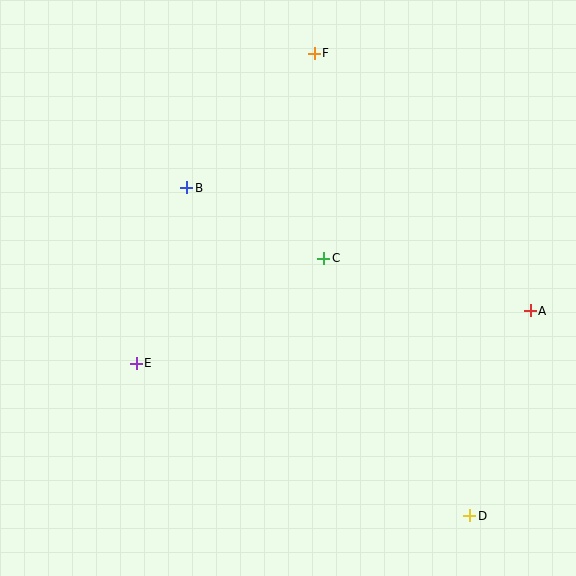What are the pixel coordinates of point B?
Point B is at (187, 188).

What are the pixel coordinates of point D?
Point D is at (470, 516).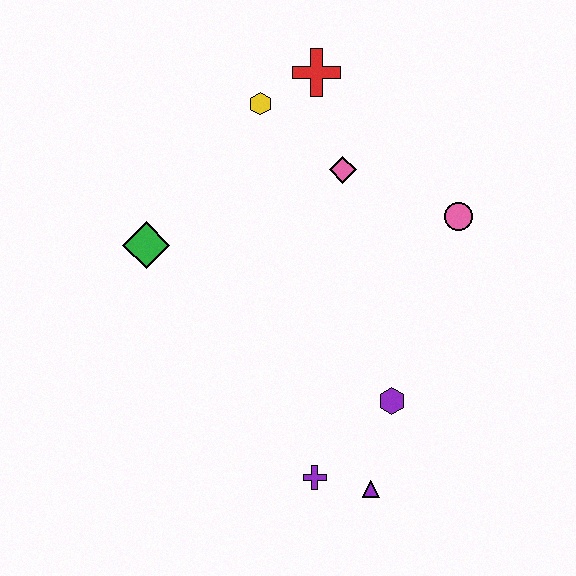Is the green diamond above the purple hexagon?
Yes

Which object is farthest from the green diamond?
The purple triangle is farthest from the green diamond.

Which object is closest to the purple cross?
The purple triangle is closest to the purple cross.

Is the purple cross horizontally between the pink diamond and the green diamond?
Yes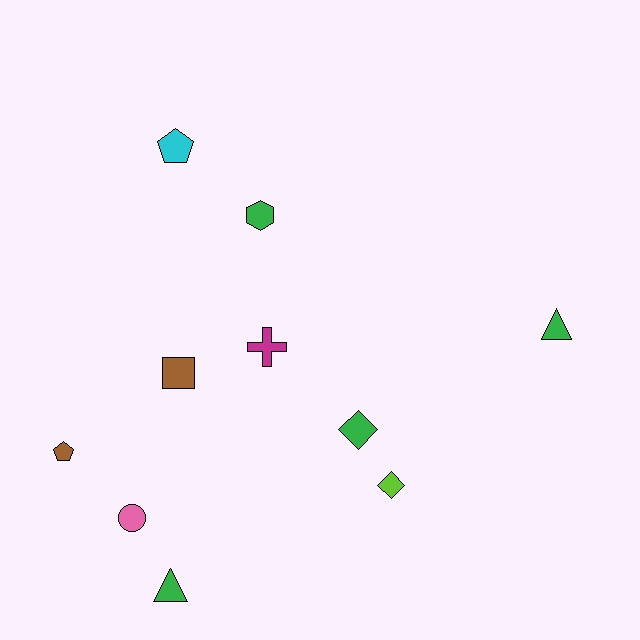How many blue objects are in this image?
There are no blue objects.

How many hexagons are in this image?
There is 1 hexagon.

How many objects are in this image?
There are 10 objects.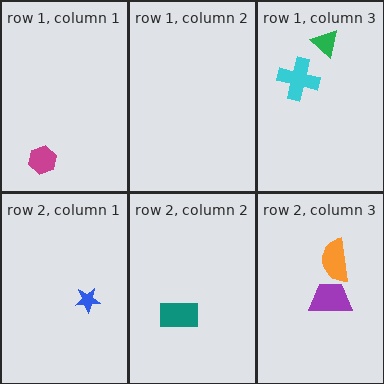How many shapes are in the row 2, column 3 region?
2.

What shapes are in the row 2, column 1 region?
The blue star.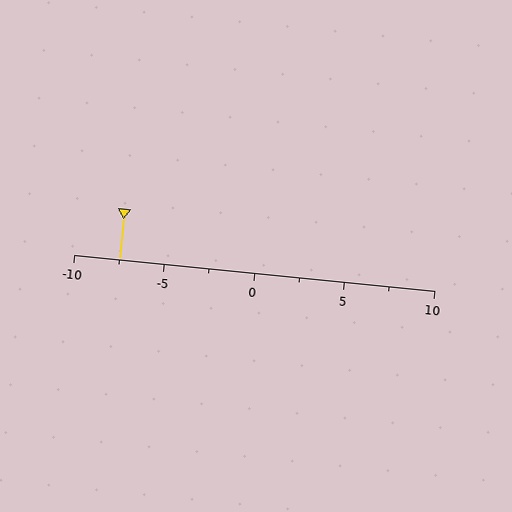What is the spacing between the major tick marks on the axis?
The major ticks are spaced 5 apart.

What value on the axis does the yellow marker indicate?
The marker indicates approximately -7.5.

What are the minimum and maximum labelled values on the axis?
The axis runs from -10 to 10.